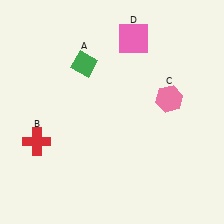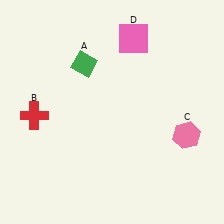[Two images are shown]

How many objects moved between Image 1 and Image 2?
2 objects moved between the two images.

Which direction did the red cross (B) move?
The red cross (B) moved up.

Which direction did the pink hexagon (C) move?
The pink hexagon (C) moved down.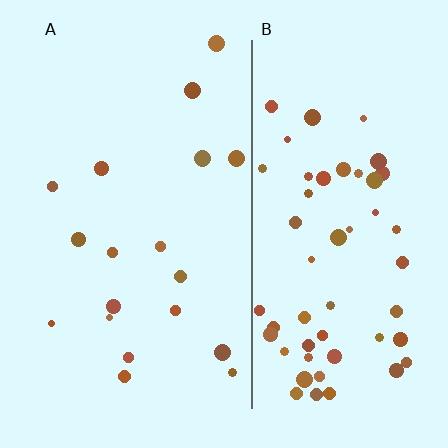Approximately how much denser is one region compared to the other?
Approximately 3.0× — region B over region A.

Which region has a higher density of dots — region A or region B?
B (the right).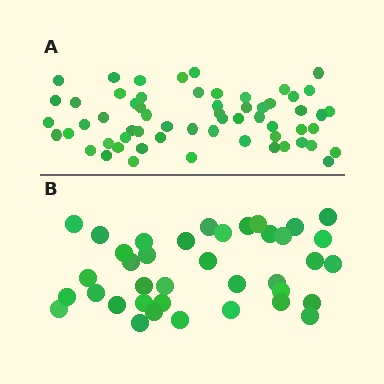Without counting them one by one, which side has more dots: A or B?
Region A (the top region) has more dots.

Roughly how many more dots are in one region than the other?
Region A has approximately 20 more dots than region B.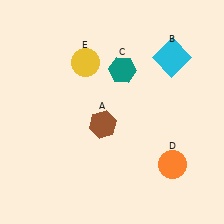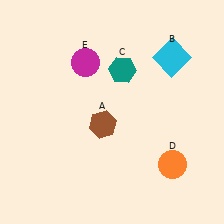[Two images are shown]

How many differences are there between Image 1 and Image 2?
There is 1 difference between the two images.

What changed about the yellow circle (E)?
In Image 1, E is yellow. In Image 2, it changed to magenta.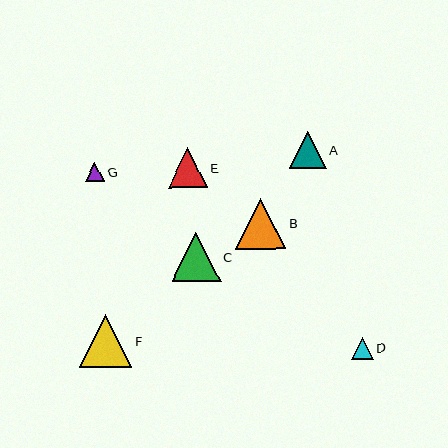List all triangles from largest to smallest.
From largest to smallest: F, B, C, E, A, D, G.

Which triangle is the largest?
Triangle F is the largest with a size of approximately 53 pixels.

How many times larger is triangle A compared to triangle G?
Triangle A is approximately 1.9 times the size of triangle G.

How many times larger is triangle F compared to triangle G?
Triangle F is approximately 2.7 times the size of triangle G.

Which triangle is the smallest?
Triangle G is the smallest with a size of approximately 19 pixels.